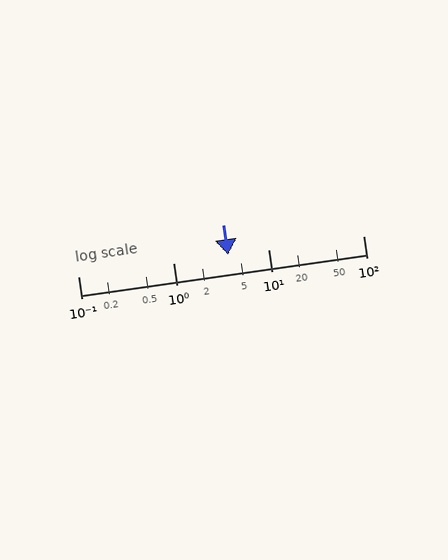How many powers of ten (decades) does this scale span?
The scale spans 3 decades, from 0.1 to 100.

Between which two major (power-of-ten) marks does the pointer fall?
The pointer is between 1 and 10.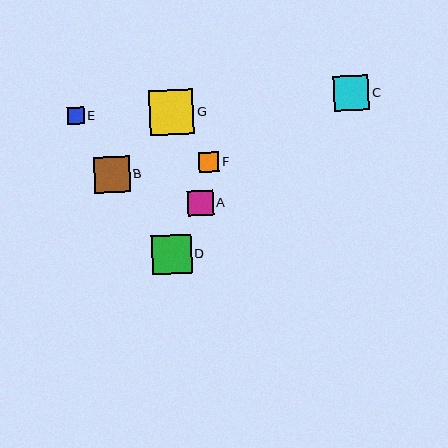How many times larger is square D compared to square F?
Square D is approximately 2.0 times the size of square F.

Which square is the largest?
Square G is the largest with a size of approximately 45 pixels.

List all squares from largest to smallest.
From largest to smallest: G, D, B, C, A, F, E.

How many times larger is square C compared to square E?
Square C is approximately 2.1 times the size of square E.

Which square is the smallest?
Square E is the smallest with a size of approximately 17 pixels.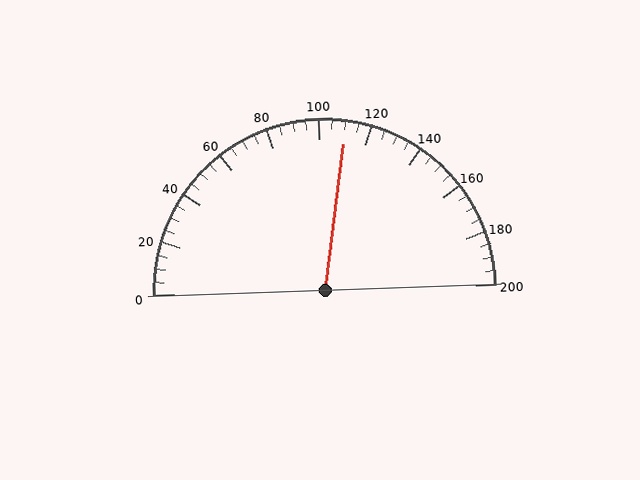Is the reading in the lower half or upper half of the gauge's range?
The reading is in the upper half of the range (0 to 200).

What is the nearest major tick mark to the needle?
The nearest major tick mark is 120.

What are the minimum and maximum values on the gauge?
The gauge ranges from 0 to 200.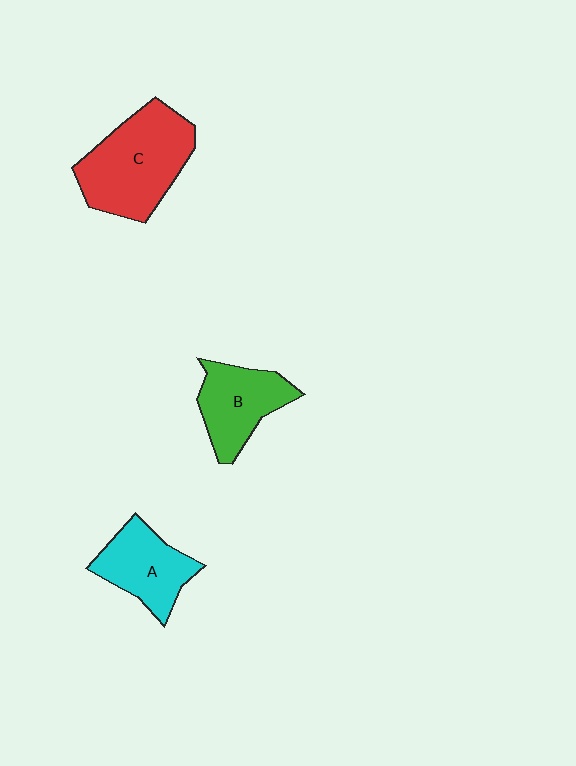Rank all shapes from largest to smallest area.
From largest to smallest: C (red), B (green), A (cyan).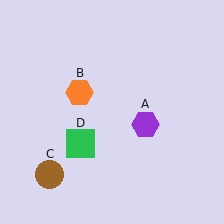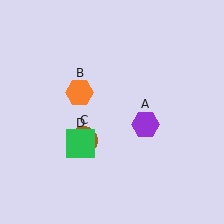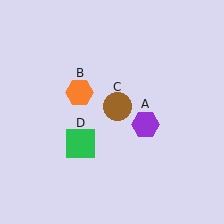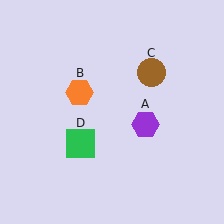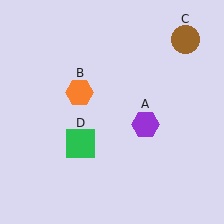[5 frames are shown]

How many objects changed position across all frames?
1 object changed position: brown circle (object C).